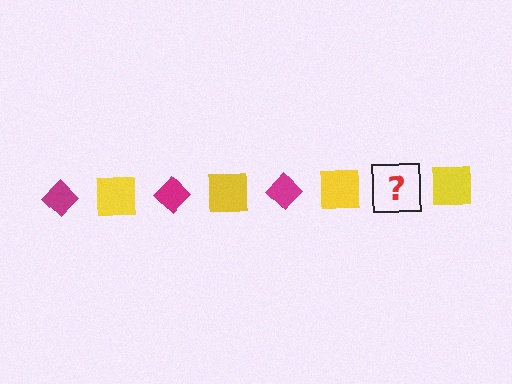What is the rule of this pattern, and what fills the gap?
The rule is that the pattern alternates between magenta diamond and yellow square. The gap should be filled with a magenta diamond.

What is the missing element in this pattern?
The missing element is a magenta diamond.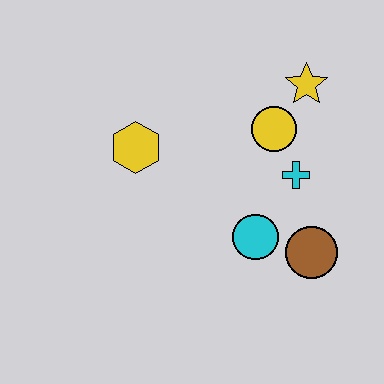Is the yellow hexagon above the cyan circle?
Yes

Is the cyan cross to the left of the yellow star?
Yes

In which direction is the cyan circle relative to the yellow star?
The cyan circle is below the yellow star.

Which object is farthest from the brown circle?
The yellow hexagon is farthest from the brown circle.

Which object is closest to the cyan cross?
The yellow circle is closest to the cyan cross.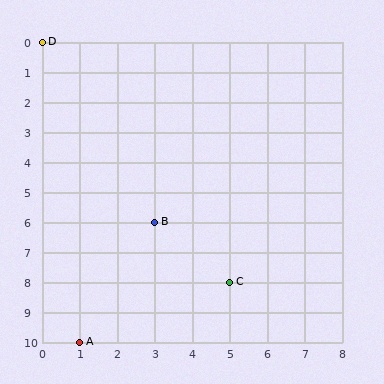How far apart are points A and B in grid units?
Points A and B are 2 columns and 4 rows apart (about 4.5 grid units diagonally).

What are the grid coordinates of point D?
Point D is at grid coordinates (0, 0).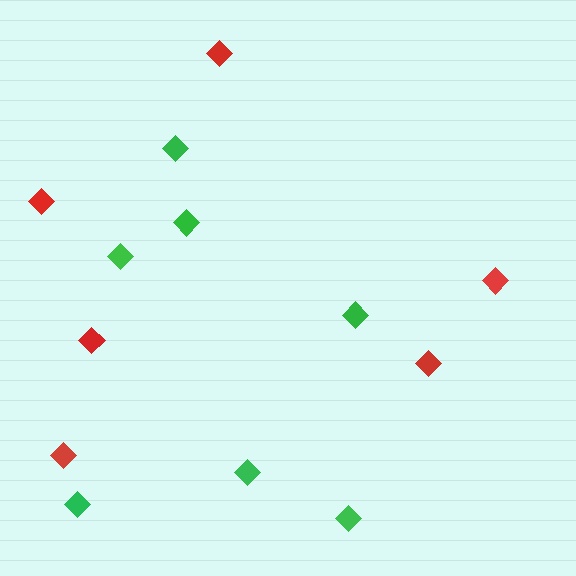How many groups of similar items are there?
There are 2 groups: one group of green diamonds (7) and one group of red diamonds (6).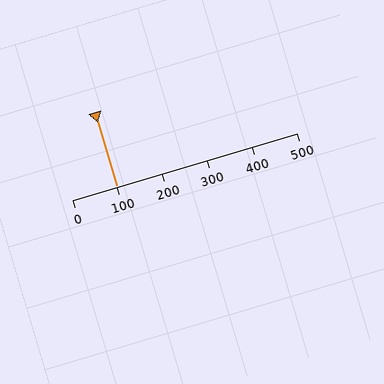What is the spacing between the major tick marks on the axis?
The major ticks are spaced 100 apart.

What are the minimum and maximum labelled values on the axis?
The axis runs from 0 to 500.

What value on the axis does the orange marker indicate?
The marker indicates approximately 100.